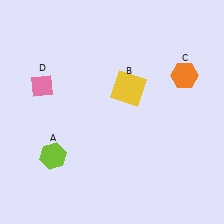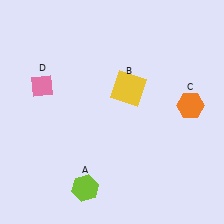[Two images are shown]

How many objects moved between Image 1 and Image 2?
2 objects moved between the two images.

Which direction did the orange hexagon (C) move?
The orange hexagon (C) moved down.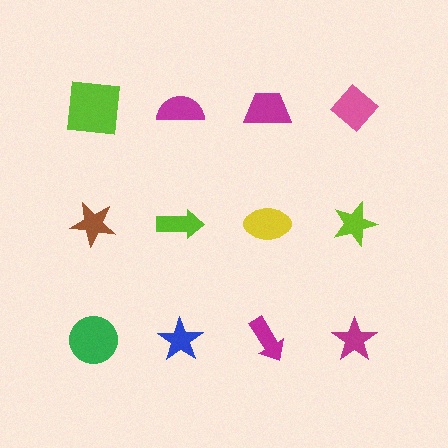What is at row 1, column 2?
A magenta semicircle.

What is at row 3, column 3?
A magenta arrow.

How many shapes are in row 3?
4 shapes.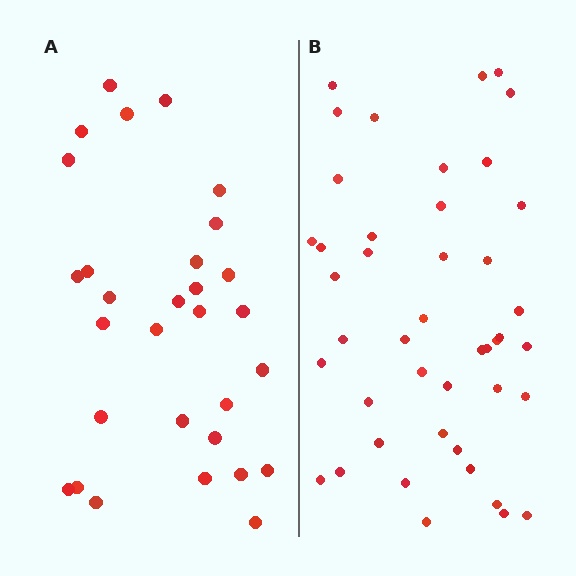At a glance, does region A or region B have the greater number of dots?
Region B (the right region) has more dots.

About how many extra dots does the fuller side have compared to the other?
Region B has approximately 15 more dots than region A.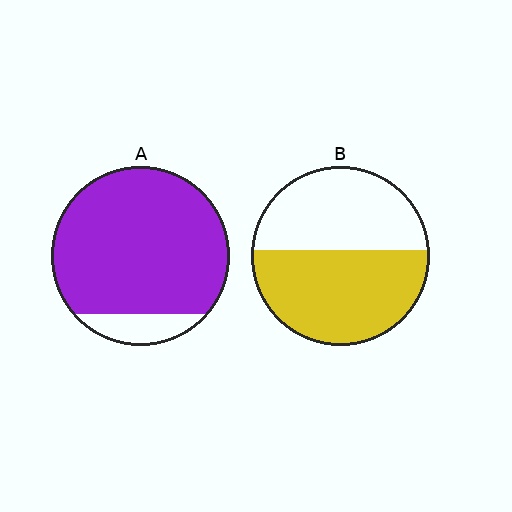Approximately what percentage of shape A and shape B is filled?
A is approximately 90% and B is approximately 55%.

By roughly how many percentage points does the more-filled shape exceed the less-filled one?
By roughly 35 percentage points (A over B).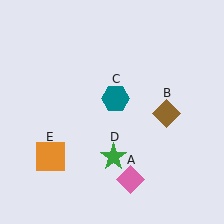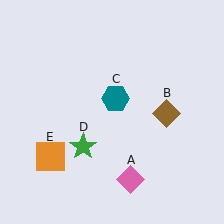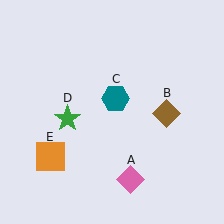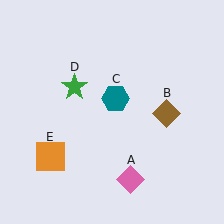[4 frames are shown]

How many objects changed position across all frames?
1 object changed position: green star (object D).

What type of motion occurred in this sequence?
The green star (object D) rotated clockwise around the center of the scene.